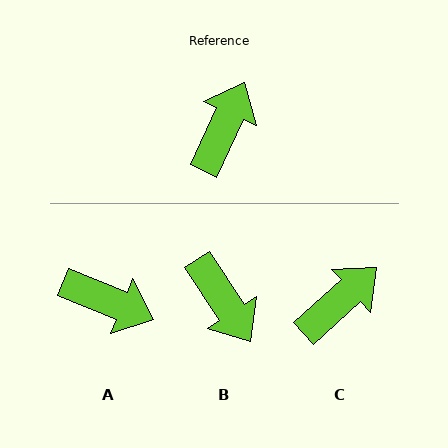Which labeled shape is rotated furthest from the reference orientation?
B, about 122 degrees away.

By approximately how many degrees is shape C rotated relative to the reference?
Approximately 23 degrees clockwise.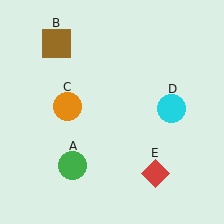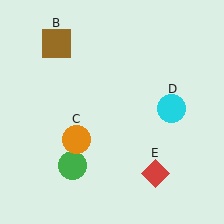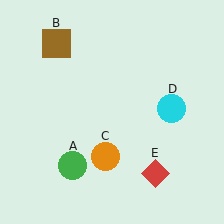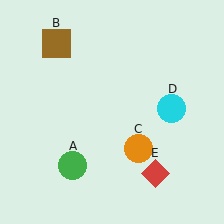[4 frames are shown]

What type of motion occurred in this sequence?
The orange circle (object C) rotated counterclockwise around the center of the scene.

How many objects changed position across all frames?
1 object changed position: orange circle (object C).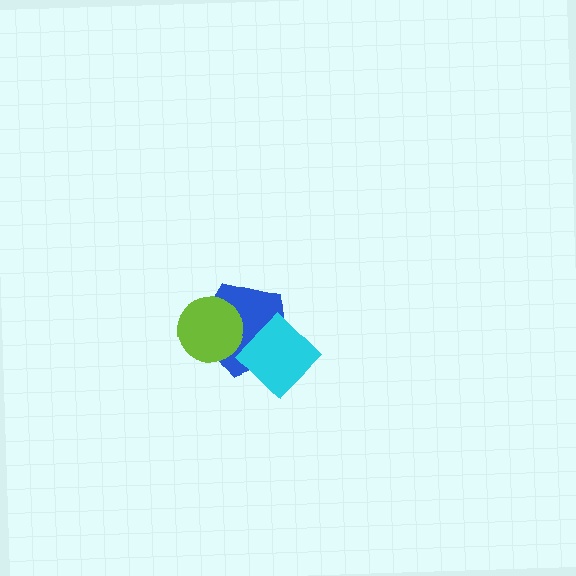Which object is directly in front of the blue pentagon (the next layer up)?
The cyan diamond is directly in front of the blue pentagon.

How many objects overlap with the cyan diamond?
1 object overlaps with the cyan diamond.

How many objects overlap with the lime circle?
1 object overlaps with the lime circle.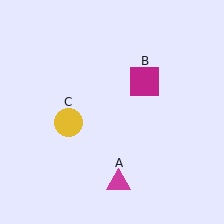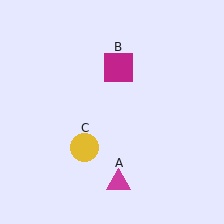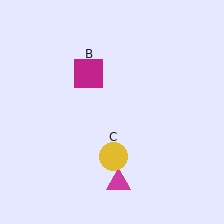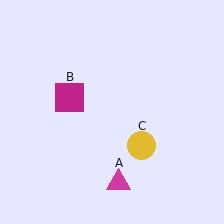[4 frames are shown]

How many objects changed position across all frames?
2 objects changed position: magenta square (object B), yellow circle (object C).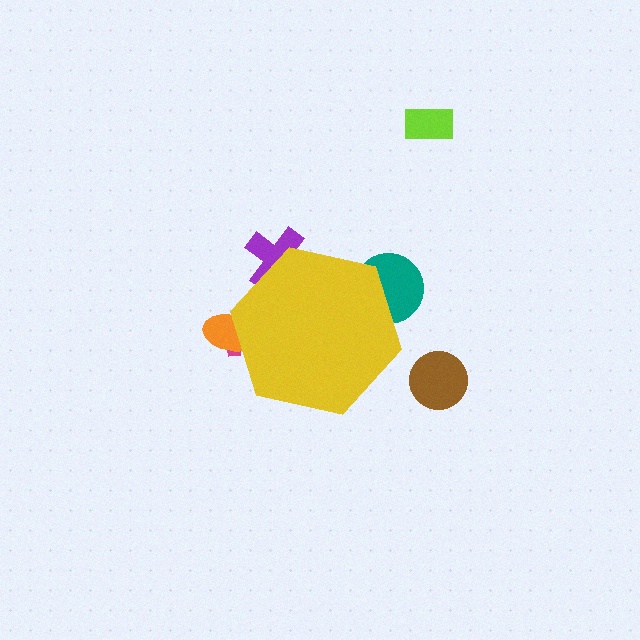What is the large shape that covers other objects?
A yellow hexagon.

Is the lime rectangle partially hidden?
No, the lime rectangle is fully visible.